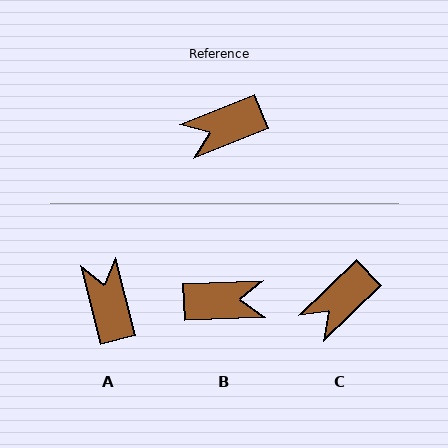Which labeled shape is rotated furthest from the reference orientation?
B, about 160 degrees away.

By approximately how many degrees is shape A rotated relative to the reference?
Approximately 98 degrees clockwise.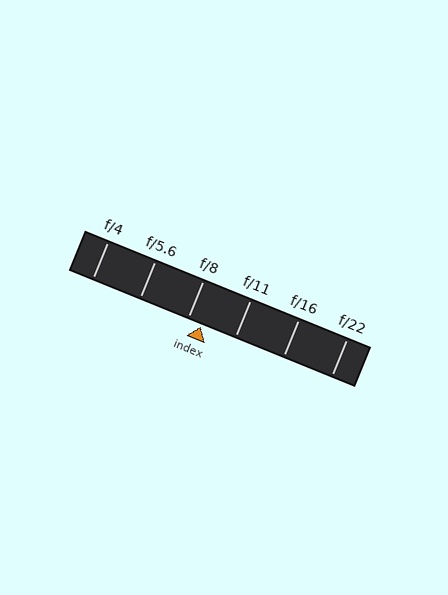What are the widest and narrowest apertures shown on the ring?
The widest aperture shown is f/4 and the narrowest is f/22.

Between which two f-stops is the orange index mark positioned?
The index mark is between f/8 and f/11.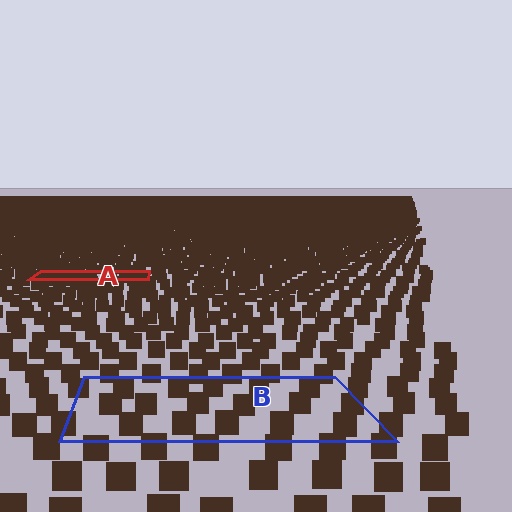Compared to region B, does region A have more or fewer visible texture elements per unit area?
Region A has more texture elements per unit area — they are packed more densely because it is farther away.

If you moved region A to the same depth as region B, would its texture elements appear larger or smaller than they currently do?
They would appear larger. At a closer depth, the same texture elements are projected at a bigger on-screen size.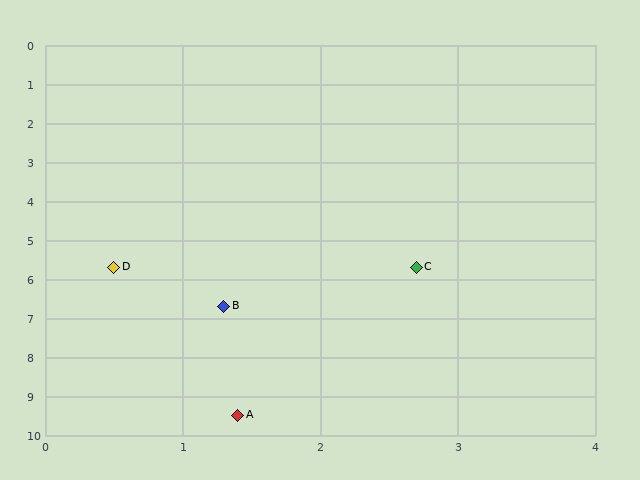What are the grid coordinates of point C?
Point C is at approximately (2.7, 5.7).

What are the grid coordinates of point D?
Point D is at approximately (0.5, 5.7).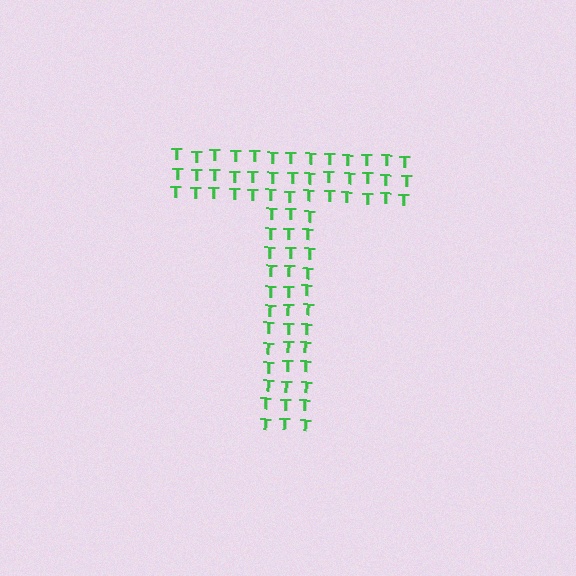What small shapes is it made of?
It is made of small letter T's.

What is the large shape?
The large shape is the letter T.